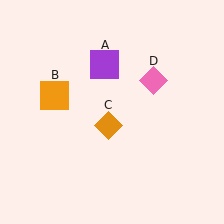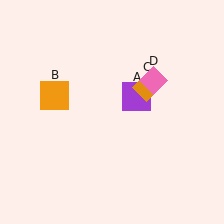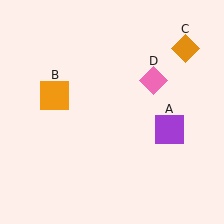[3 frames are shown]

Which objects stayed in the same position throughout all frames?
Orange square (object B) and pink diamond (object D) remained stationary.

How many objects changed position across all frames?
2 objects changed position: purple square (object A), orange diamond (object C).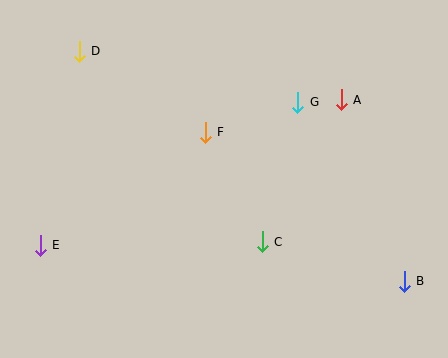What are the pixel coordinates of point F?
Point F is at (205, 132).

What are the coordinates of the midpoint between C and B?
The midpoint between C and B is at (333, 261).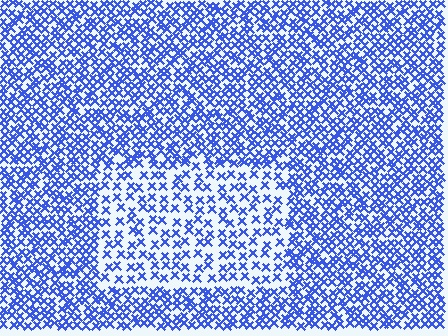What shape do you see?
I see a rectangle.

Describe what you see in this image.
The image contains small blue elements arranged at two different densities. A rectangle-shaped region is visible where the elements are less densely packed than the surrounding area.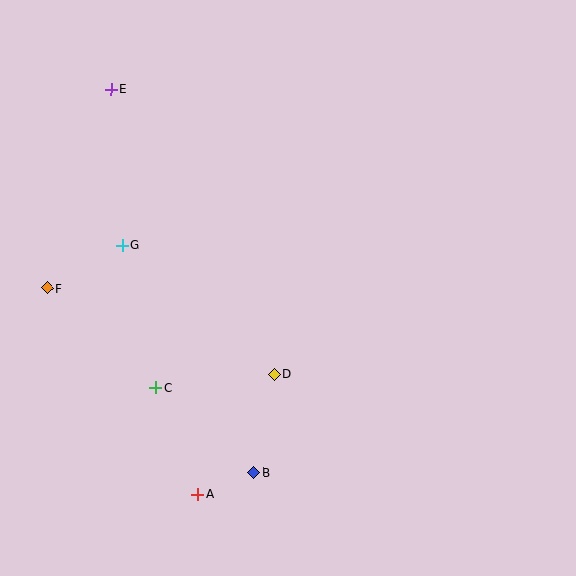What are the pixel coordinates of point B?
Point B is at (254, 472).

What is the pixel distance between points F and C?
The distance between F and C is 147 pixels.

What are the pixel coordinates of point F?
Point F is at (47, 288).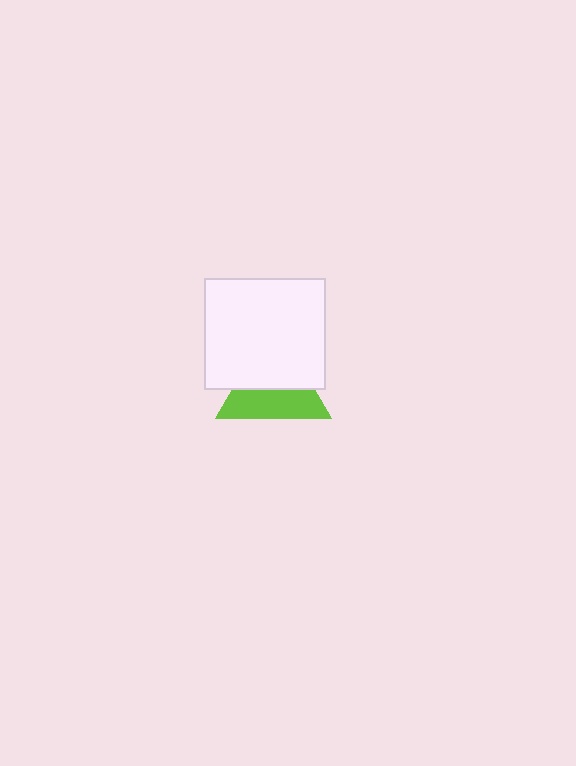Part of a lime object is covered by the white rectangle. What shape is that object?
It is a triangle.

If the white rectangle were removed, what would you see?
You would see the complete lime triangle.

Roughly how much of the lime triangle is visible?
About half of it is visible (roughly 50%).